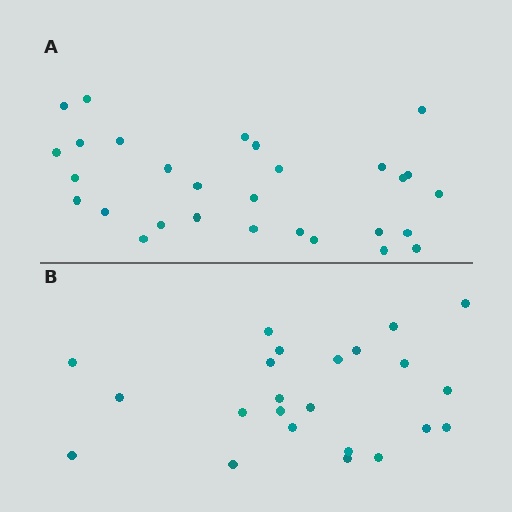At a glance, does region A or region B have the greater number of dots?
Region A (the top region) has more dots.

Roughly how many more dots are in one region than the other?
Region A has about 6 more dots than region B.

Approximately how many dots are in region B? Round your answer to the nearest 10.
About 20 dots. (The exact count is 23, which rounds to 20.)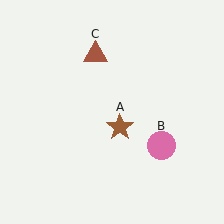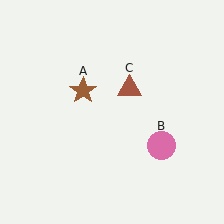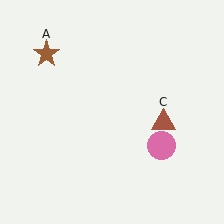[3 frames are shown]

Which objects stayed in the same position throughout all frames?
Pink circle (object B) remained stationary.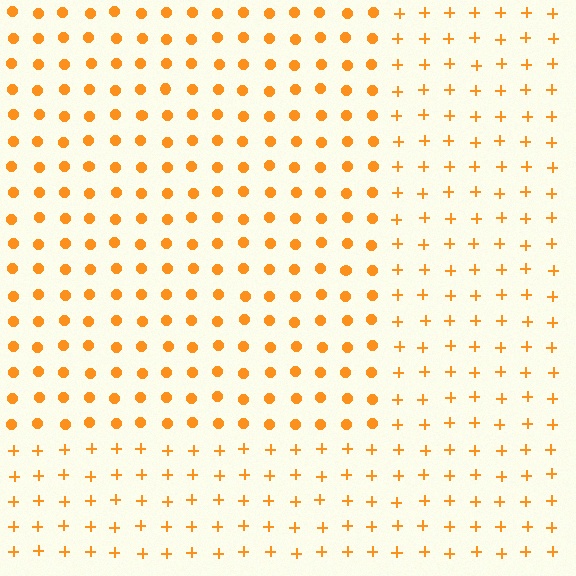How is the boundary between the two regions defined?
The boundary is defined by a change in element shape: circles inside vs. plus signs outside. All elements share the same color and spacing.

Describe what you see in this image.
The image is filled with small orange elements arranged in a uniform grid. A rectangle-shaped region contains circles, while the surrounding area contains plus signs. The boundary is defined purely by the change in element shape.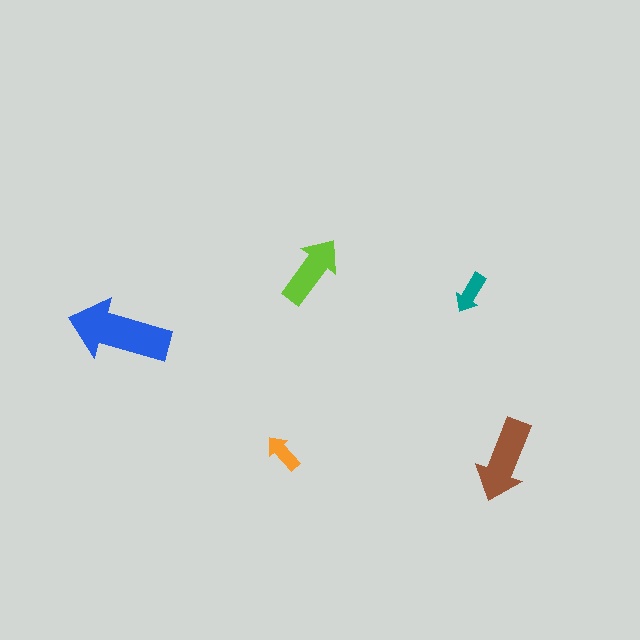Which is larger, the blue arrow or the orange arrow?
The blue one.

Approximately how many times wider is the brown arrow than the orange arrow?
About 2 times wider.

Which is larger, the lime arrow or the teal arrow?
The lime one.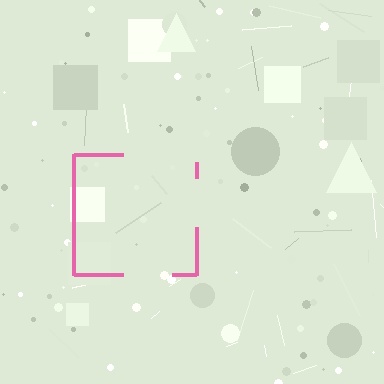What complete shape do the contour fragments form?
The contour fragments form a square.